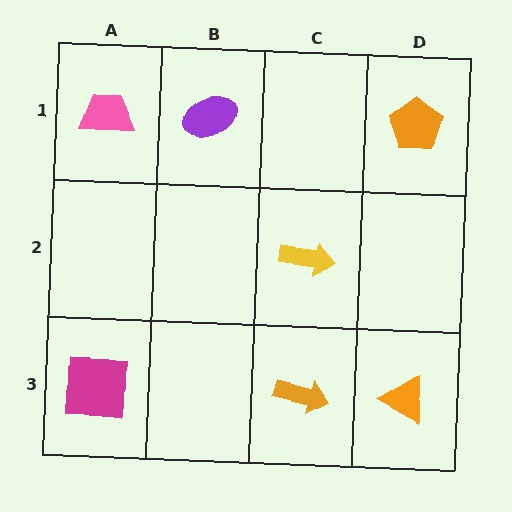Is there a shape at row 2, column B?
No, that cell is empty.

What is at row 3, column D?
An orange triangle.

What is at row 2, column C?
A yellow arrow.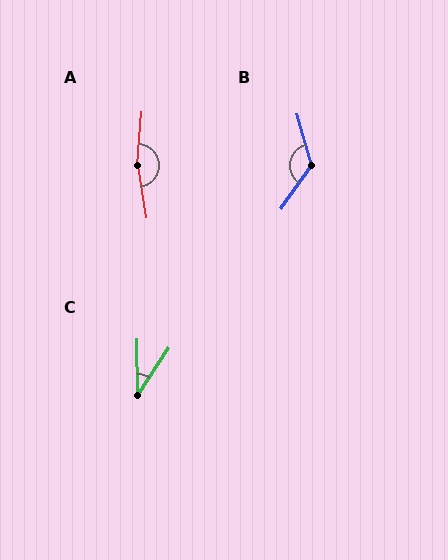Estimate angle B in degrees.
Approximately 129 degrees.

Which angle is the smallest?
C, at approximately 34 degrees.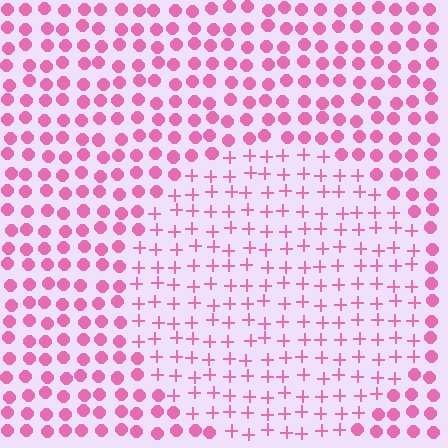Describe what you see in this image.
The image is filled with small pink elements arranged in a uniform grid. A circle-shaped region contains plus signs, while the surrounding area contains circles. The boundary is defined purely by the change in element shape.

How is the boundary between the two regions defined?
The boundary is defined by a change in element shape: plus signs inside vs. circles outside. All elements share the same color and spacing.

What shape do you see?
I see a circle.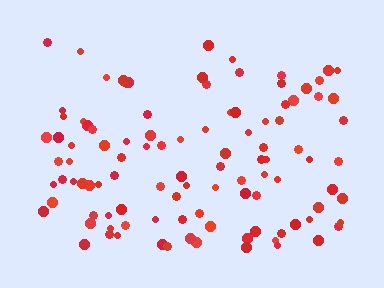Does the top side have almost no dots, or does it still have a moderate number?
Still a moderate number, just noticeably fewer than the bottom.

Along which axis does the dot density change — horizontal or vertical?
Vertical.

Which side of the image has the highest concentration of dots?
The bottom.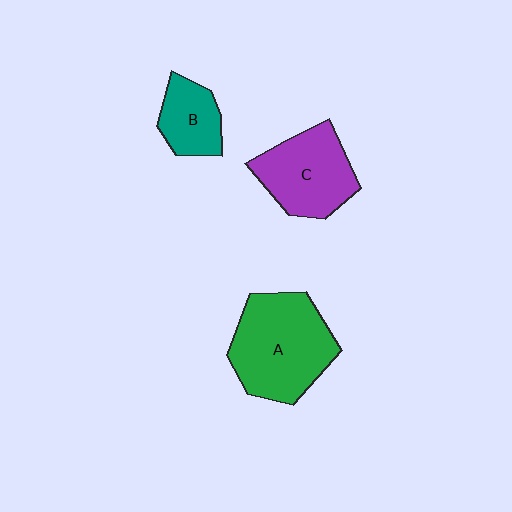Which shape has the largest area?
Shape A (green).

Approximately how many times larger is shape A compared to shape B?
Approximately 2.2 times.